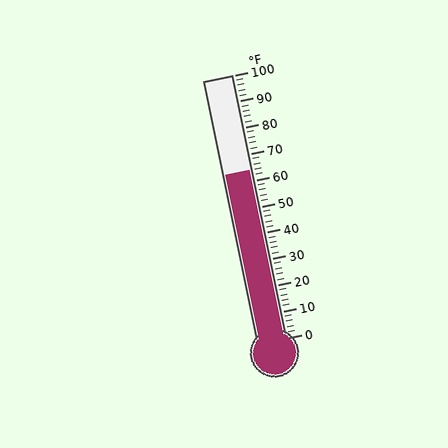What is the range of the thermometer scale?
The thermometer scale ranges from 0°F to 100°F.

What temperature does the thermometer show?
The thermometer shows approximately 64°F.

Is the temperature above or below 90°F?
The temperature is below 90°F.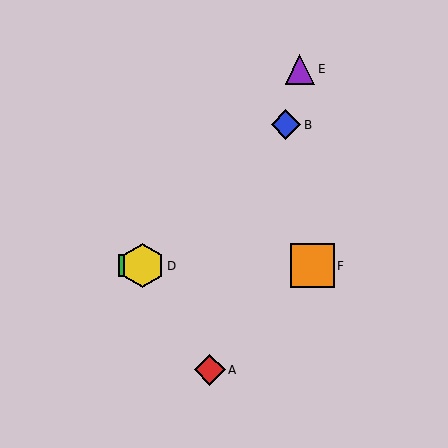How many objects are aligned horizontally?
3 objects (C, D, F) are aligned horizontally.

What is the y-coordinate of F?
Object F is at y≈266.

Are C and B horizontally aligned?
No, C is at y≈266 and B is at y≈125.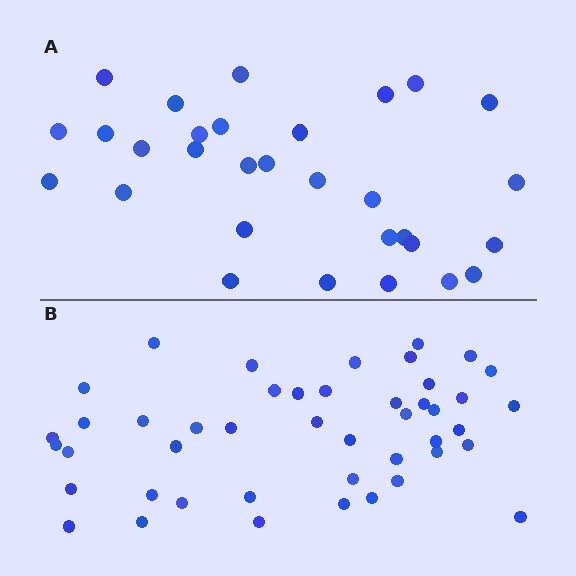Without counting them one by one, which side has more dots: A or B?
Region B (the bottom region) has more dots.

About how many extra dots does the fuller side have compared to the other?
Region B has approximately 15 more dots than region A.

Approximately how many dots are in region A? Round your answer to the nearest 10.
About 30 dots.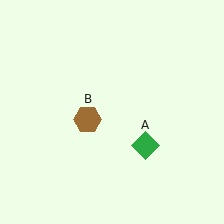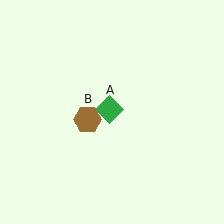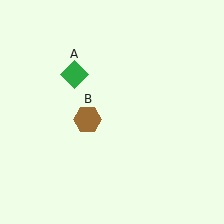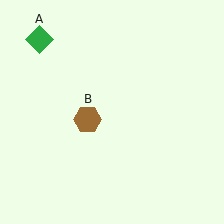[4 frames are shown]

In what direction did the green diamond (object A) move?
The green diamond (object A) moved up and to the left.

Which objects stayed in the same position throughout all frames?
Brown hexagon (object B) remained stationary.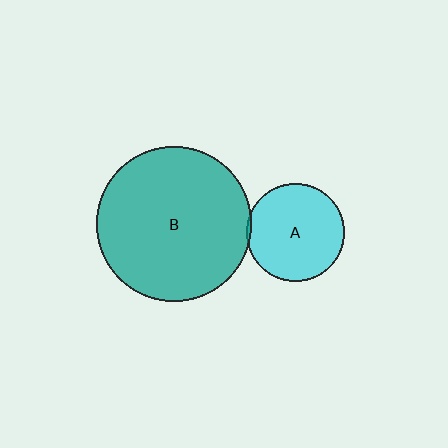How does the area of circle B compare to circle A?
Approximately 2.5 times.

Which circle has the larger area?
Circle B (teal).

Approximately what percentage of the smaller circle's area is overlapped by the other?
Approximately 5%.